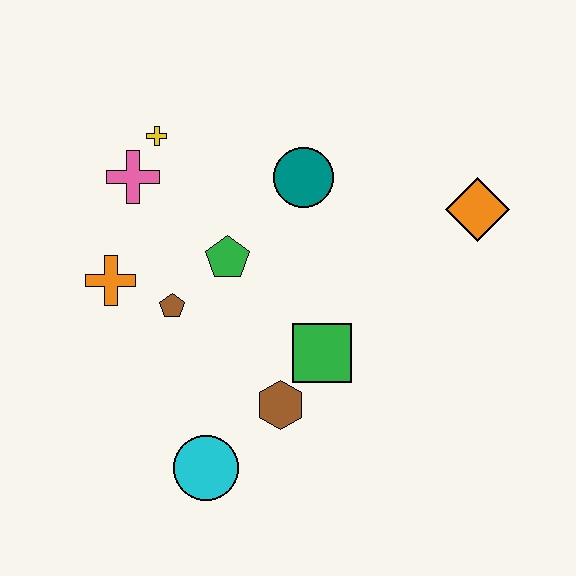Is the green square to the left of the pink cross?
No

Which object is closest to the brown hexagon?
The green square is closest to the brown hexagon.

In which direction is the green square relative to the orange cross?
The green square is to the right of the orange cross.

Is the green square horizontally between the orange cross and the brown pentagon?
No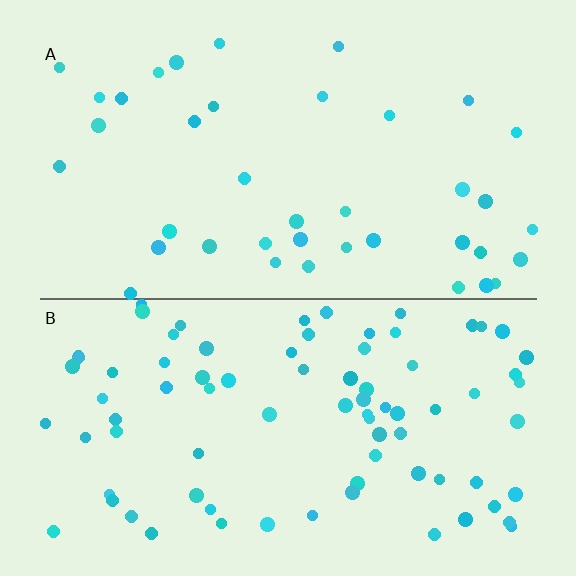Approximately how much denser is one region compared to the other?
Approximately 2.1× — region B over region A.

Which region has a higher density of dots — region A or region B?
B (the bottom).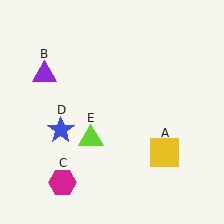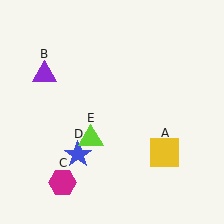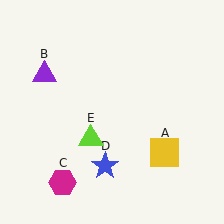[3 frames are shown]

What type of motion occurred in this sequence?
The blue star (object D) rotated counterclockwise around the center of the scene.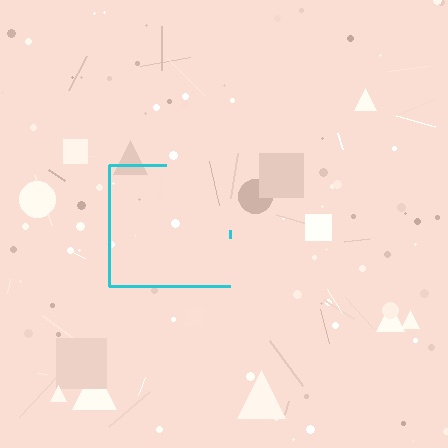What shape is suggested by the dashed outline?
The dashed outline suggests a square.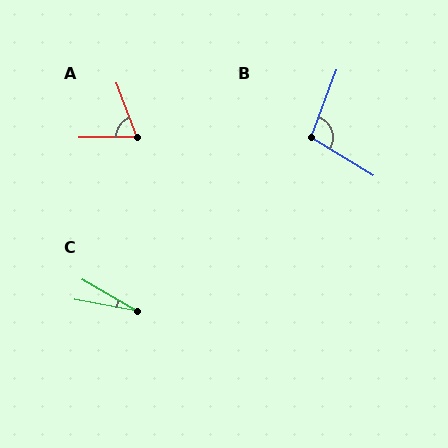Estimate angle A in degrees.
Approximately 70 degrees.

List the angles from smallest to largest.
C (19°), A (70°), B (101°).